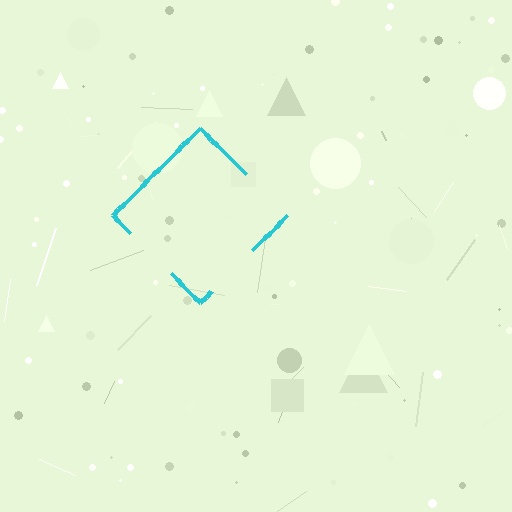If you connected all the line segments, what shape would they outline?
They would outline a diamond.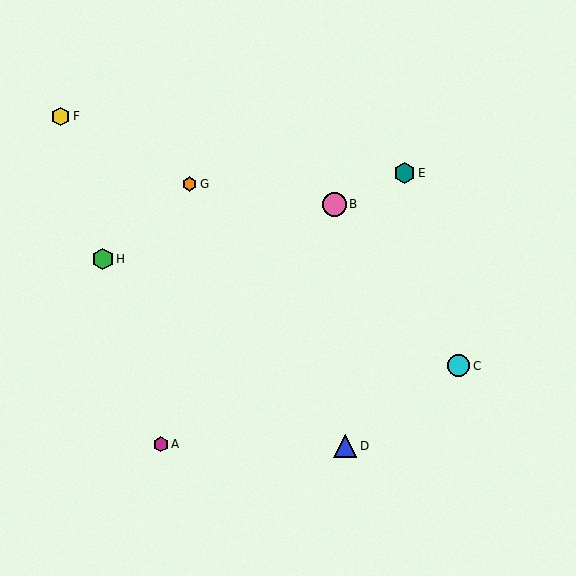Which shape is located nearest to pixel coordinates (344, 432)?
The blue triangle (labeled D) at (345, 446) is nearest to that location.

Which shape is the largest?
The blue triangle (labeled D) is the largest.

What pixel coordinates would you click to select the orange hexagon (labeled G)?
Click at (190, 184) to select the orange hexagon G.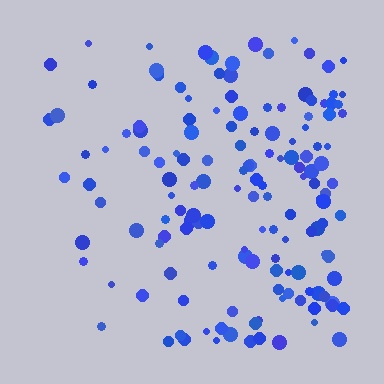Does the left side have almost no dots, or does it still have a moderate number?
Still a moderate number, just noticeably fewer than the right.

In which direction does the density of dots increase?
From left to right, with the right side densest.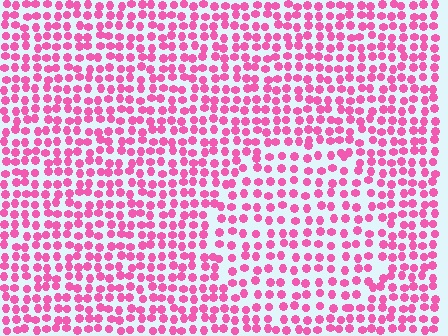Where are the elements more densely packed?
The elements are more densely packed outside the circle boundary.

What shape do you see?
I see a circle.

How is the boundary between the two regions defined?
The boundary is defined by a change in element density (approximately 1.4x ratio). All elements are the same color, size, and shape.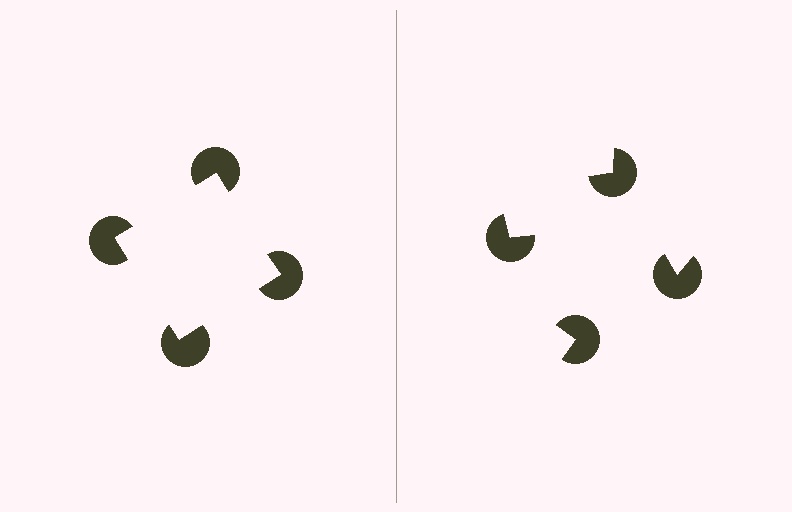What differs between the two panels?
The pac-man discs are positioned identically on both sides; only the wedge orientations differ. On the left they align to a square; on the right they are misaligned.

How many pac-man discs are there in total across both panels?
8 — 4 on each side.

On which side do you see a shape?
An illusory square appears on the left side. On the right side the wedge cuts are rotated, so no coherent shape forms.